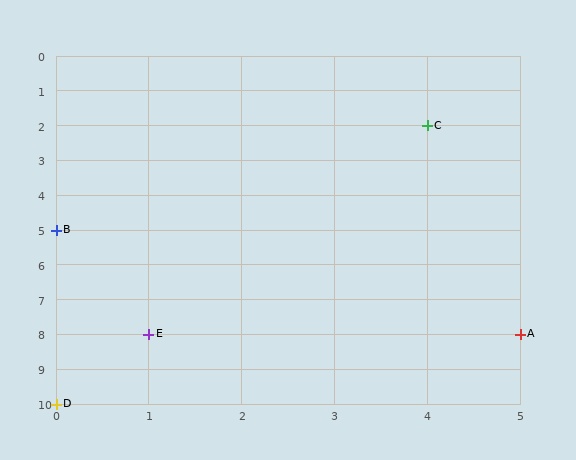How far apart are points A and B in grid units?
Points A and B are 5 columns and 3 rows apart (about 5.8 grid units diagonally).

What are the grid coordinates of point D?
Point D is at grid coordinates (0, 10).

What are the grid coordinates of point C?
Point C is at grid coordinates (4, 2).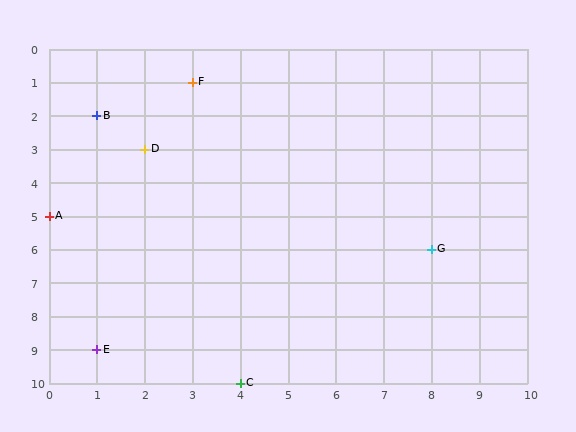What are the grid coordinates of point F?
Point F is at grid coordinates (3, 1).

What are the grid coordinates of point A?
Point A is at grid coordinates (0, 5).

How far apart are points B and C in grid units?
Points B and C are 3 columns and 8 rows apart (about 8.5 grid units diagonally).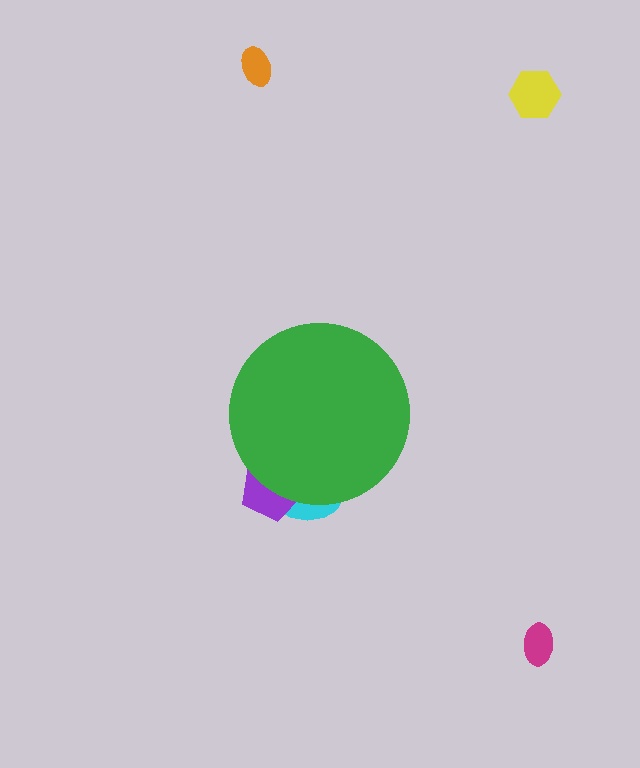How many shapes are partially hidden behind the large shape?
2 shapes are partially hidden.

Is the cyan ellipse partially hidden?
Yes, the cyan ellipse is partially hidden behind the green circle.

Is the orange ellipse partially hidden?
No, the orange ellipse is fully visible.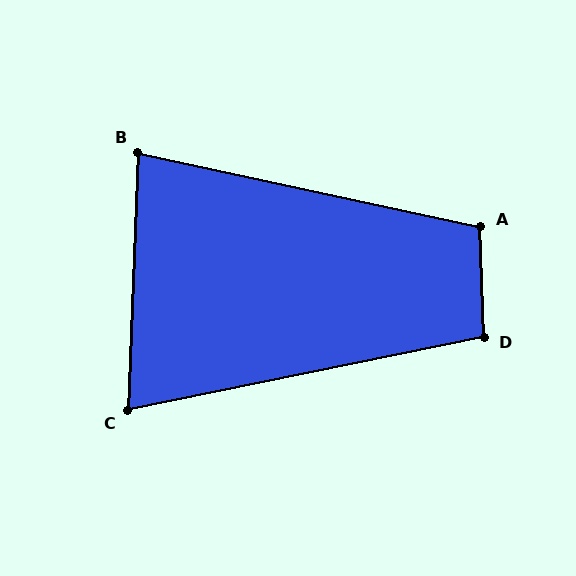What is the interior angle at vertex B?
Approximately 80 degrees (acute).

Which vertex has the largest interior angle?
A, at approximately 104 degrees.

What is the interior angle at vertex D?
Approximately 100 degrees (obtuse).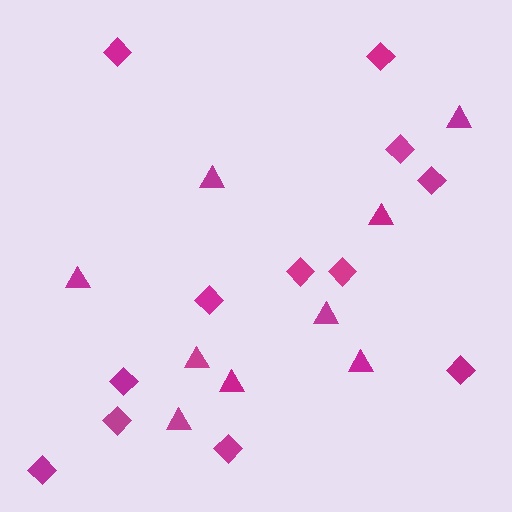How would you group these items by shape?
There are 2 groups: one group of triangles (9) and one group of diamonds (12).